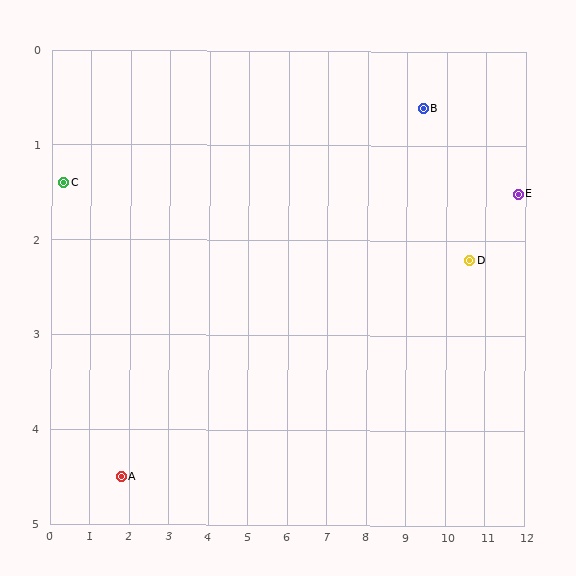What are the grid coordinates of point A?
Point A is at approximately (1.8, 4.5).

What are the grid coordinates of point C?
Point C is at approximately (0.3, 1.4).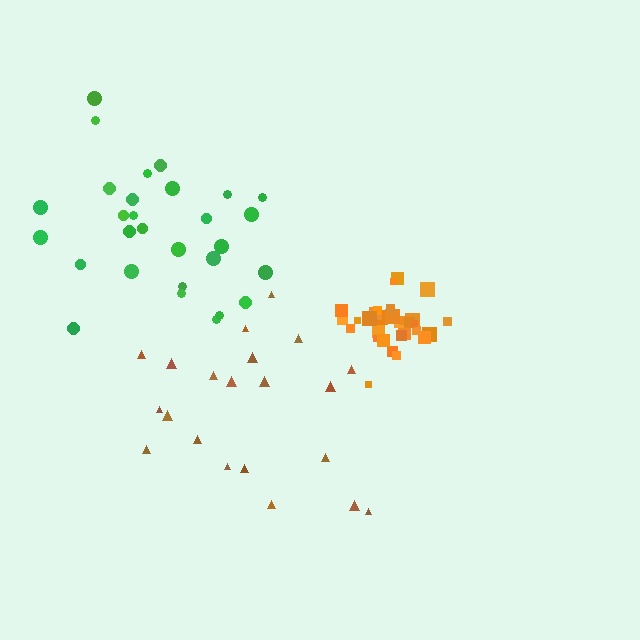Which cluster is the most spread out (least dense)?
Brown.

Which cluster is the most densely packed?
Orange.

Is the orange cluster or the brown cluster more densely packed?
Orange.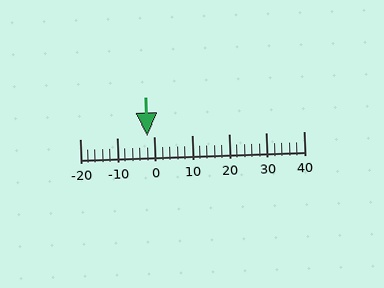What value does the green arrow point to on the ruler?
The green arrow points to approximately -2.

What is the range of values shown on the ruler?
The ruler shows values from -20 to 40.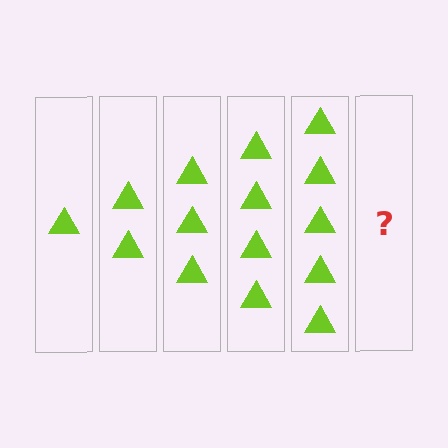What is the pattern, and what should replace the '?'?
The pattern is that each step adds one more triangle. The '?' should be 6 triangles.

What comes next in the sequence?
The next element should be 6 triangles.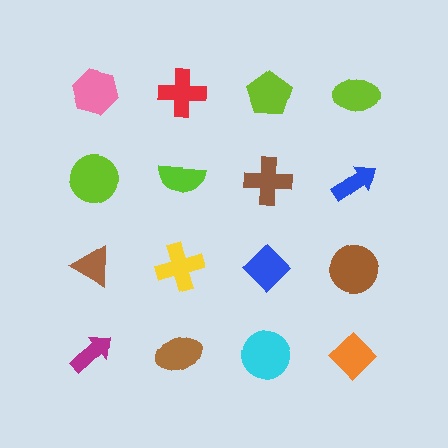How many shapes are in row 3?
4 shapes.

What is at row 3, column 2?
A yellow cross.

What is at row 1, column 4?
A lime ellipse.